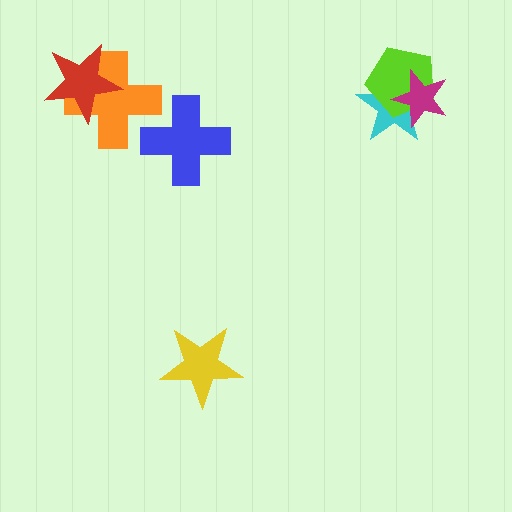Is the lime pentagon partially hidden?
Yes, it is partially covered by another shape.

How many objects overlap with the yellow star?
0 objects overlap with the yellow star.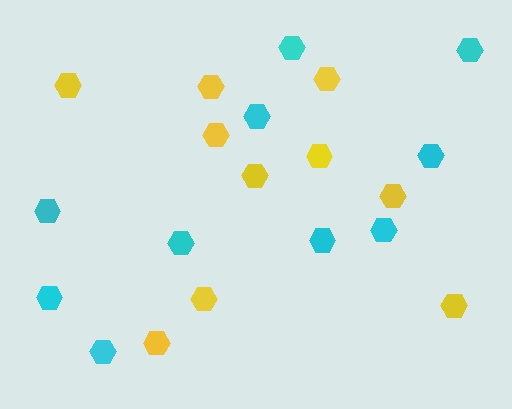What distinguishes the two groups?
There are 2 groups: one group of cyan hexagons (10) and one group of yellow hexagons (10).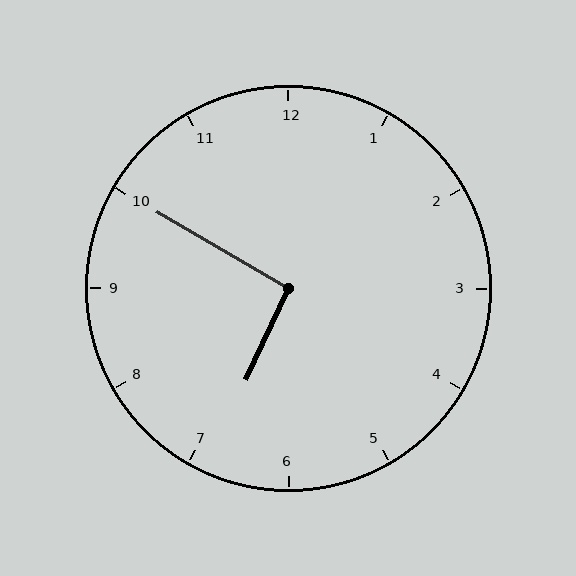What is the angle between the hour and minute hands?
Approximately 95 degrees.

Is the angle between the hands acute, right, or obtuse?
It is right.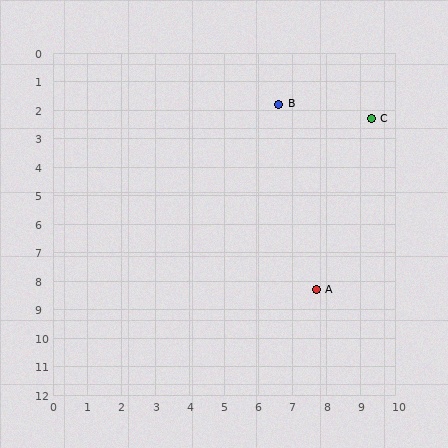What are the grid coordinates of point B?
Point B is at approximately (6.6, 1.8).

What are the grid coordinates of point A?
Point A is at approximately (7.7, 8.3).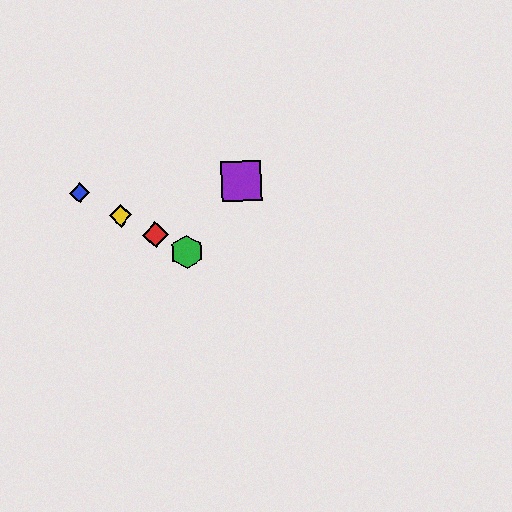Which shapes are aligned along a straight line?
The red diamond, the blue diamond, the green hexagon, the yellow diamond are aligned along a straight line.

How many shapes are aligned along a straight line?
4 shapes (the red diamond, the blue diamond, the green hexagon, the yellow diamond) are aligned along a straight line.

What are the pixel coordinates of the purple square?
The purple square is at (241, 181).